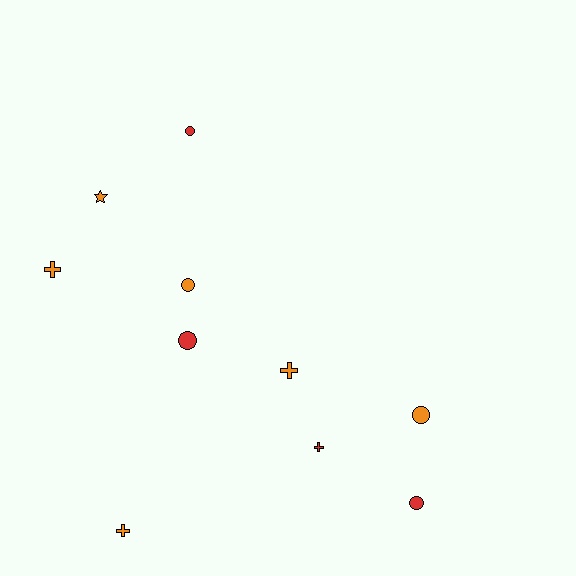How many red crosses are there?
There is 1 red cross.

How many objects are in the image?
There are 10 objects.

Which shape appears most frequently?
Circle, with 5 objects.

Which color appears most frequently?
Orange, with 6 objects.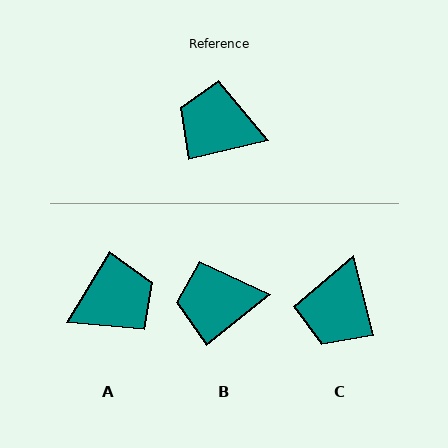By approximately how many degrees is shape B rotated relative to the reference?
Approximately 26 degrees counter-clockwise.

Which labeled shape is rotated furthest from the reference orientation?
A, about 135 degrees away.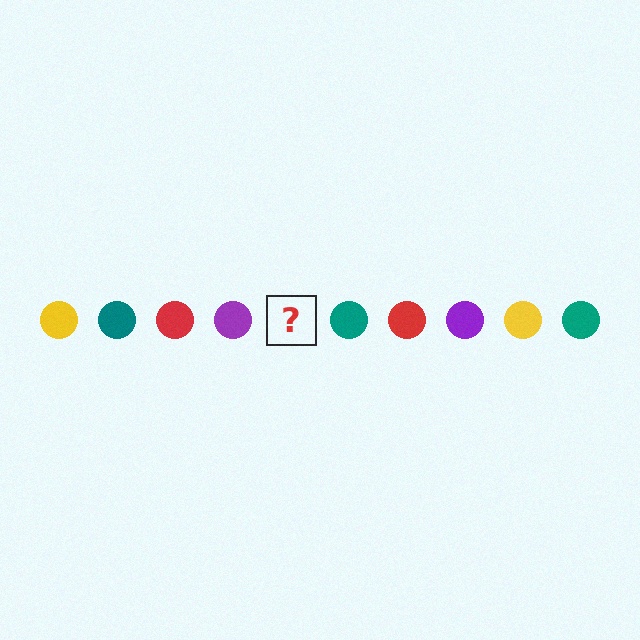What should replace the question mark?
The question mark should be replaced with a yellow circle.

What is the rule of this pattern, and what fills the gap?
The rule is that the pattern cycles through yellow, teal, red, purple circles. The gap should be filled with a yellow circle.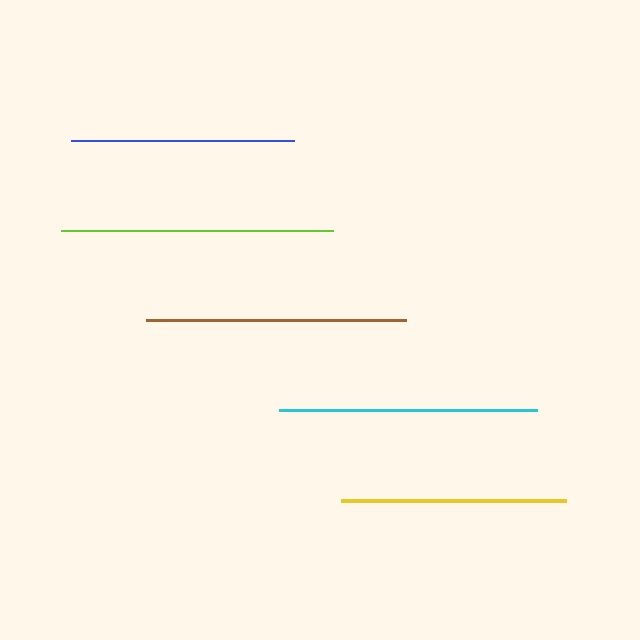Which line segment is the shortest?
The blue line is the shortest at approximately 224 pixels.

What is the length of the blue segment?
The blue segment is approximately 224 pixels long.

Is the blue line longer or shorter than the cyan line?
The cyan line is longer than the blue line.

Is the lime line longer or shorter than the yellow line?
The lime line is longer than the yellow line.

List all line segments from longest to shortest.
From longest to shortest: lime, brown, cyan, yellow, blue.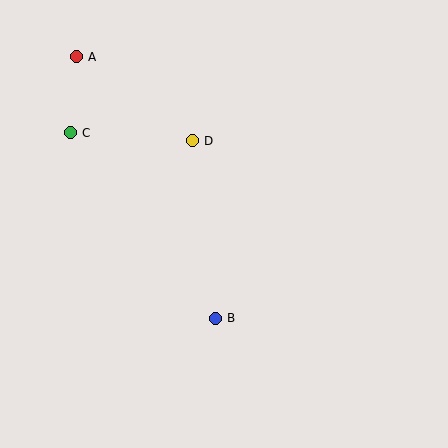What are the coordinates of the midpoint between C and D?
The midpoint between C and D is at (131, 137).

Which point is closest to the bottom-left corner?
Point B is closest to the bottom-left corner.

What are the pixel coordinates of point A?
Point A is at (76, 57).